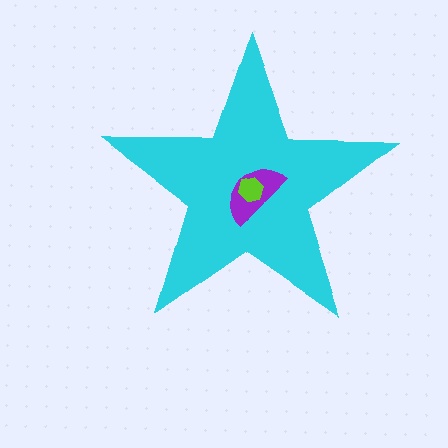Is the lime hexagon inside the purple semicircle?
Yes.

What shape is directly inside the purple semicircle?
The lime hexagon.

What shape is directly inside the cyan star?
The purple semicircle.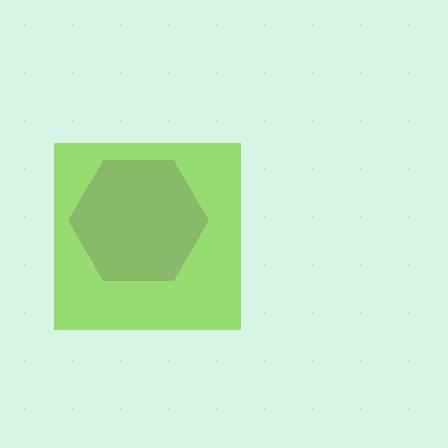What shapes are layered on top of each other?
The layered shapes are: a purple hexagon, a lime square.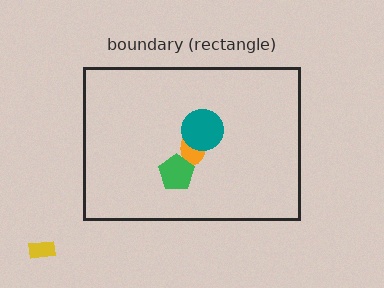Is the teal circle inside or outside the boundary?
Inside.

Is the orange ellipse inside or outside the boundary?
Inside.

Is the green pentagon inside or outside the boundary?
Inside.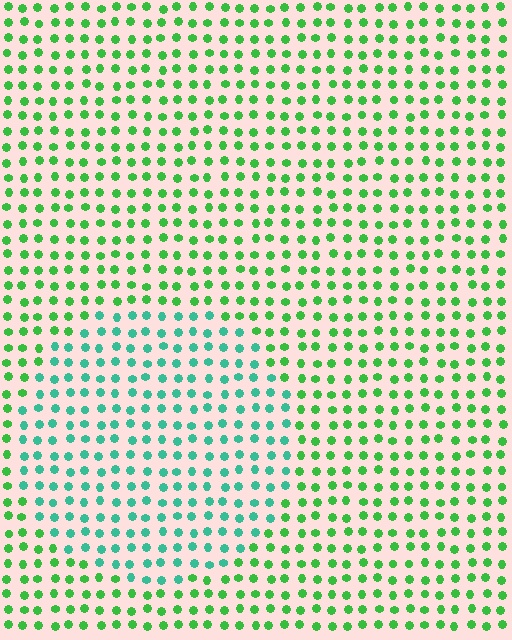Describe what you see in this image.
The image is filled with small green elements in a uniform arrangement. A circle-shaped region is visible where the elements are tinted to a slightly different hue, forming a subtle color boundary.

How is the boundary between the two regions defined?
The boundary is defined purely by a slight shift in hue (about 39 degrees). Spacing, size, and orientation are identical on both sides.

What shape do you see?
I see a circle.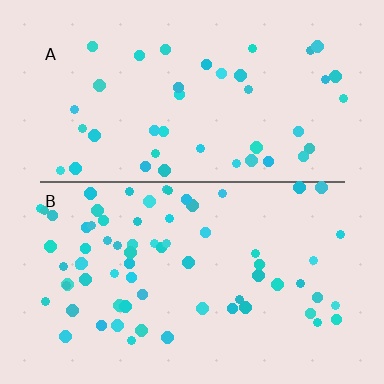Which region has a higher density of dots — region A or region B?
B (the bottom).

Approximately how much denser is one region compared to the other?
Approximately 1.7× — region B over region A.